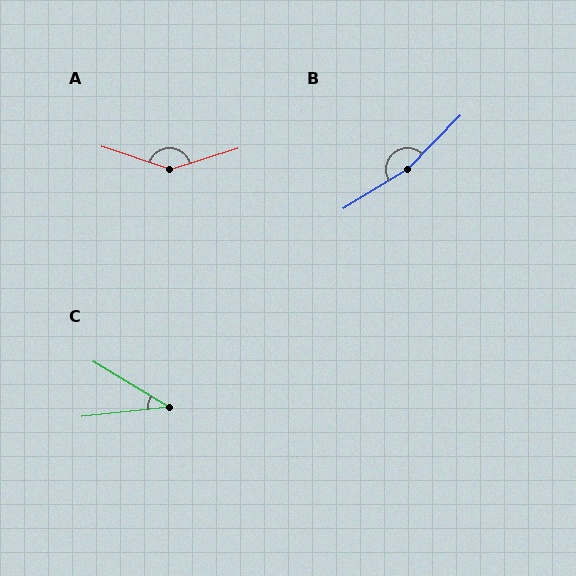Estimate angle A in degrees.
Approximately 144 degrees.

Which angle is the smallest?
C, at approximately 38 degrees.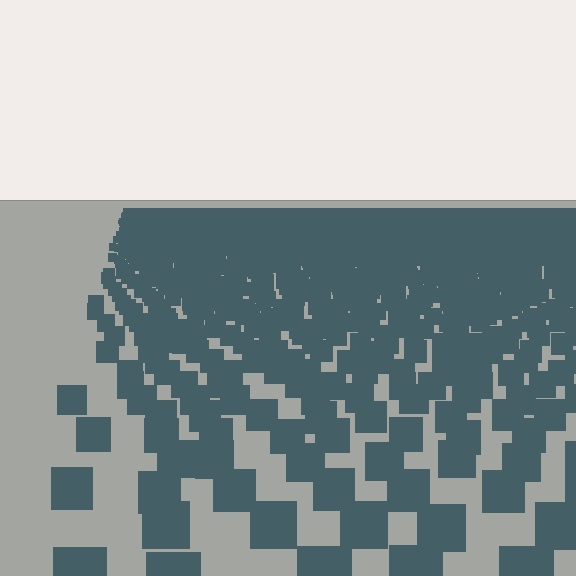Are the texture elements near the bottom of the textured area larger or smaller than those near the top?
Larger. Near the bottom, elements are closer to the viewer and appear at a bigger on-screen size.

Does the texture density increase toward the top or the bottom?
Density increases toward the top.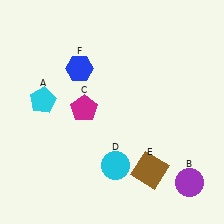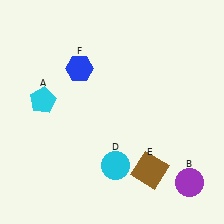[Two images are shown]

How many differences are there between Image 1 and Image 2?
There is 1 difference between the two images.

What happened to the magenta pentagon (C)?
The magenta pentagon (C) was removed in Image 2. It was in the top-left area of Image 1.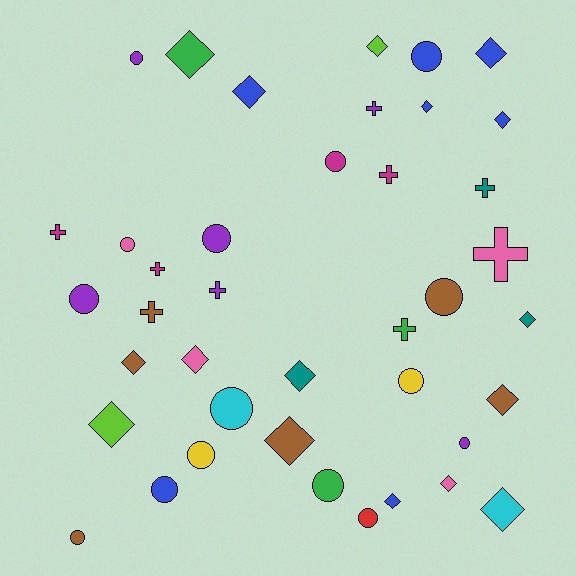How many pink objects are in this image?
There are 4 pink objects.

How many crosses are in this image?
There are 9 crosses.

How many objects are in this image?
There are 40 objects.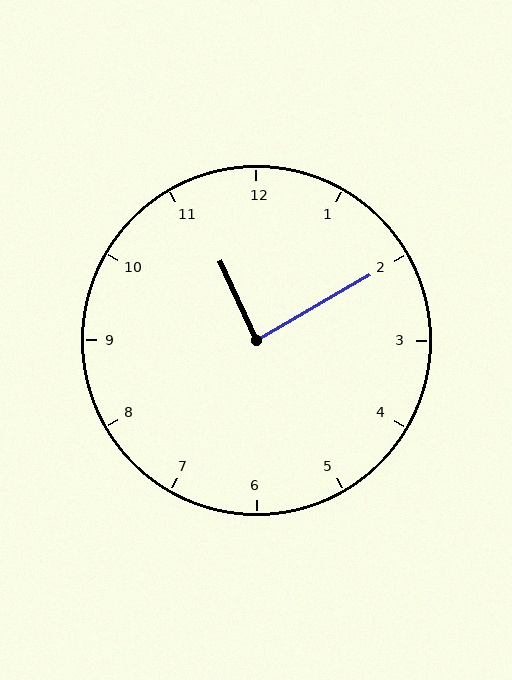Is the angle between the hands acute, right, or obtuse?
It is right.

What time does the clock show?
11:10.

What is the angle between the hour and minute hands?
Approximately 85 degrees.